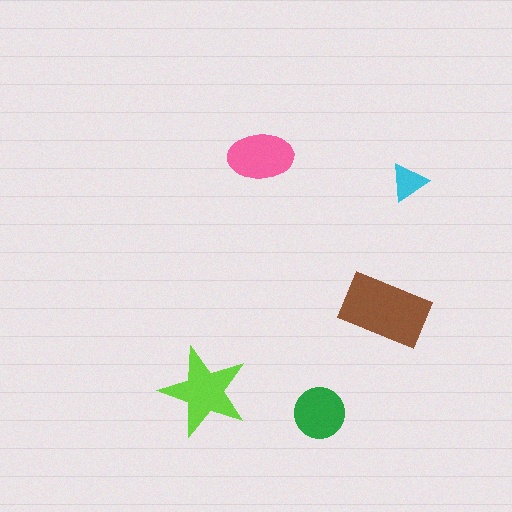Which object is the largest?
The brown rectangle.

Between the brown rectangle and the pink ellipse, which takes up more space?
The brown rectangle.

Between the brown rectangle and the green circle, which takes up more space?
The brown rectangle.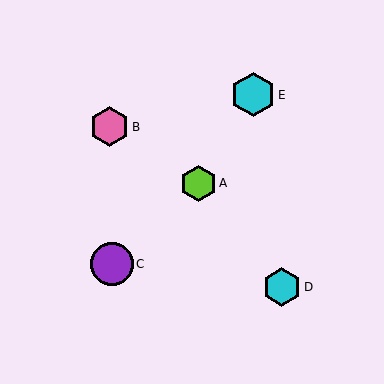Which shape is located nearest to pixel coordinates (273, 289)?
The cyan hexagon (labeled D) at (282, 287) is nearest to that location.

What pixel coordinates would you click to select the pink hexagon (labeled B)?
Click at (110, 127) to select the pink hexagon B.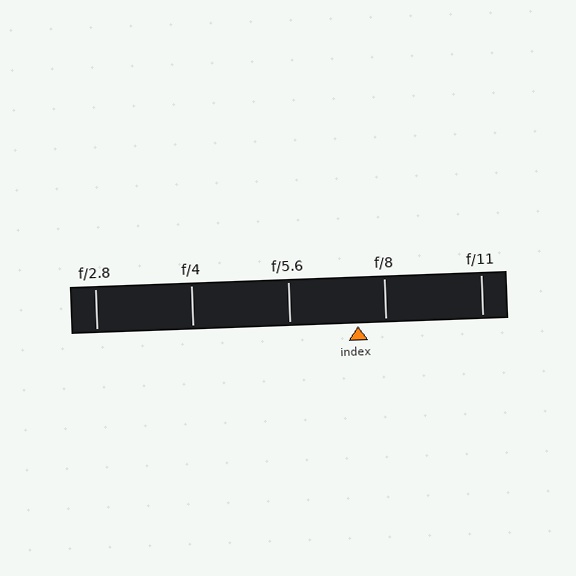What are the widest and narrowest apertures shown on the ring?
The widest aperture shown is f/2.8 and the narrowest is f/11.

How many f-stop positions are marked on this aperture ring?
There are 5 f-stop positions marked.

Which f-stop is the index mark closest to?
The index mark is closest to f/8.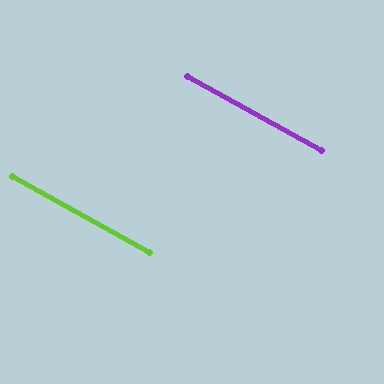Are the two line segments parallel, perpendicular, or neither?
Parallel — their directions differ by only 0.2°.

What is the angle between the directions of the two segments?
Approximately 0 degrees.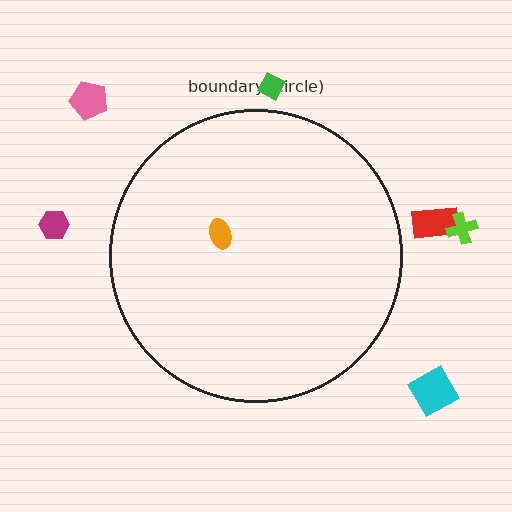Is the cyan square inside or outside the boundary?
Outside.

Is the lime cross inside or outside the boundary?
Outside.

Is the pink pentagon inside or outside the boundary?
Outside.